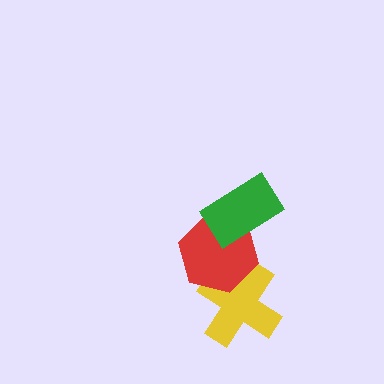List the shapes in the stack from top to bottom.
From top to bottom: the green rectangle, the red hexagon, the yellow cross.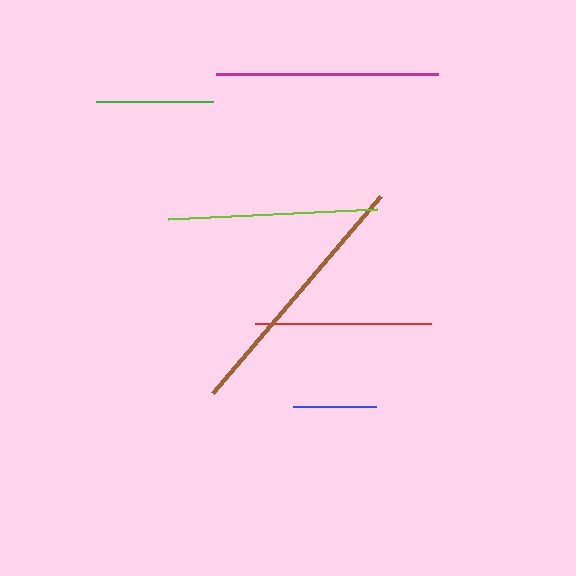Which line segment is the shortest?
The blue line is the shortest at approximately 84 pixels.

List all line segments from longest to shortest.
From longest to shortest: brown, magenta, lime, red, green, blue.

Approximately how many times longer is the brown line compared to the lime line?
The brown line is approximately 1.2 times the length of the lime line.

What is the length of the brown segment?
The brown segment is approximately 259 pixels long.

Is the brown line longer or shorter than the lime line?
The brown line is longer than the lime line.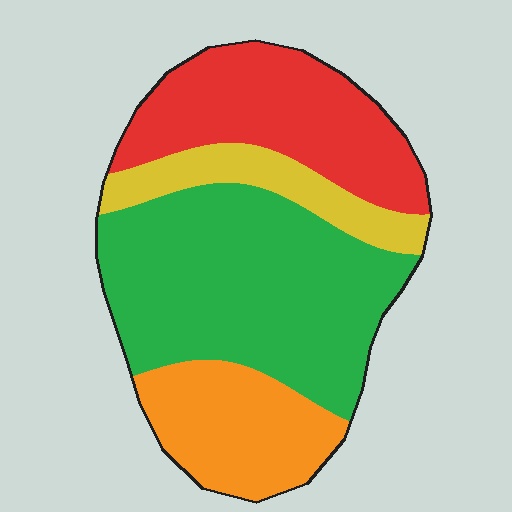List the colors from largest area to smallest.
From largest to smallest: green, red, orange, yellow.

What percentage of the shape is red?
Red covers 26% of the shape.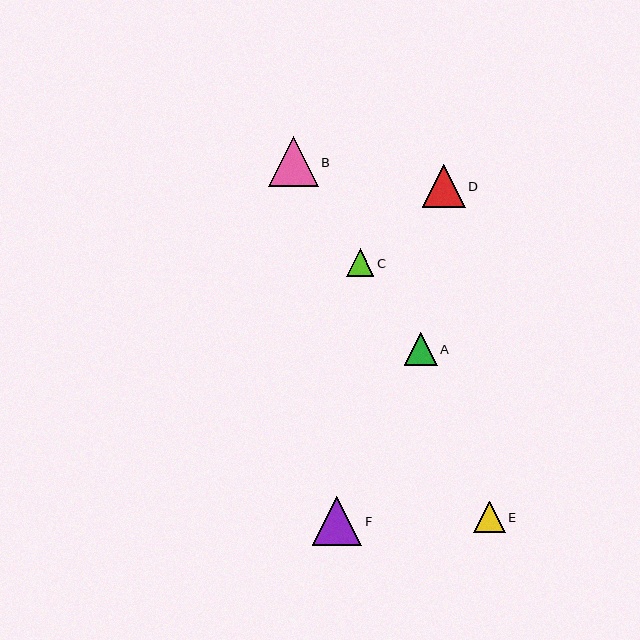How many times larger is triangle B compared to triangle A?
Triangle B is approximately 1.5 times the size of triangle A.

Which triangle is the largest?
Triangle B is the largest with a size of approximately 49 pixels.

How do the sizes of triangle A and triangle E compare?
Triangle A and triangle E are approximately the same size.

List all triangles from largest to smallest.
From largest to smallest: B, F, D, A, E, C.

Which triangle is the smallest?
Triangle C is the smallest with a size of approximately 27 pixels.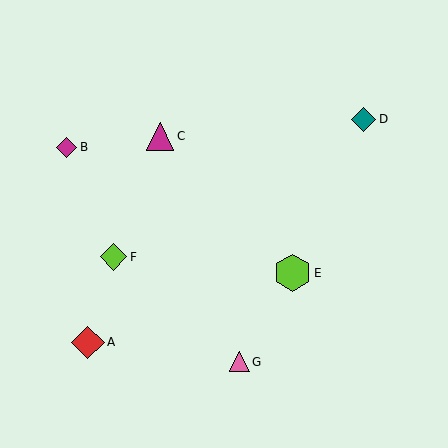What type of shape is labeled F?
Shape F is a lime diamond.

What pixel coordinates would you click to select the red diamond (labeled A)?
Click at (88, 342) to select the red diamond A.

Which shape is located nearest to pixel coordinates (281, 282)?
The lime hexagon (labeled E) at (292, 273) is nearest to that location.